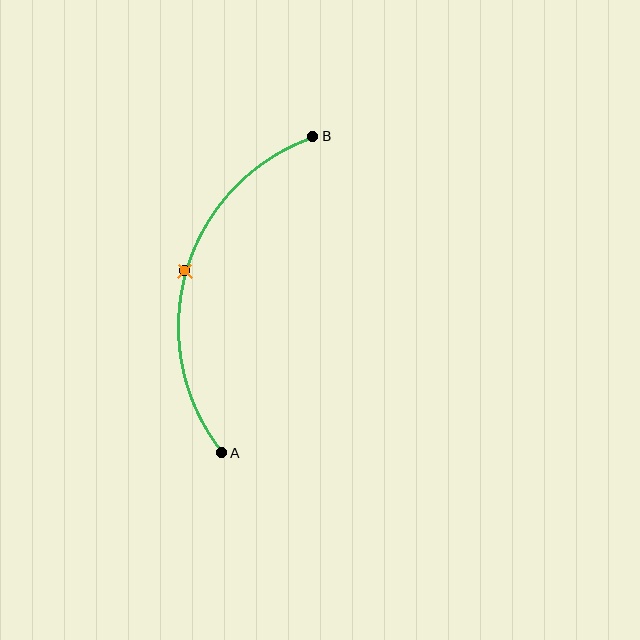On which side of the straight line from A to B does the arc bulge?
The arc bulges to the left of the straight line connecting A and B.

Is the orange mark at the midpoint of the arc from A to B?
Yes. The orange mark lies on the arc at equal arc-length from both A and B — it is the arc midpoint.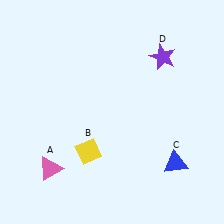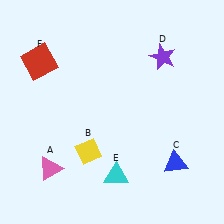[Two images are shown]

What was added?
A cyan triangle (E), a red square (F) were added in Image 2.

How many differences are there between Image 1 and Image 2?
There are 2 differences between the two images.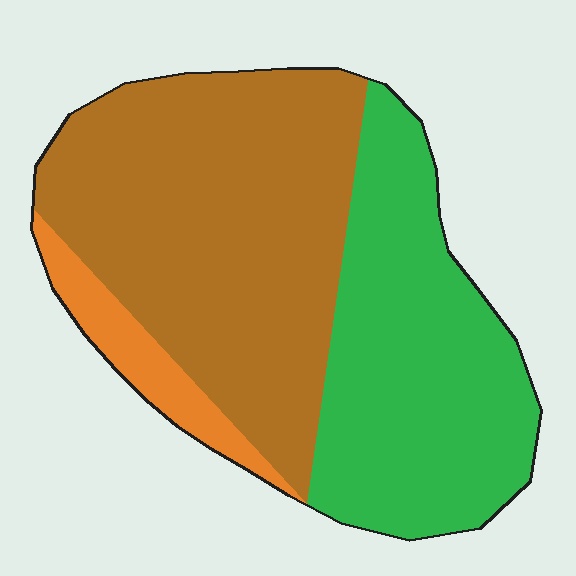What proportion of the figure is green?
Green takes up between a third and a half of the figure.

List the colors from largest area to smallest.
From largest to smallest: brown, green, orange.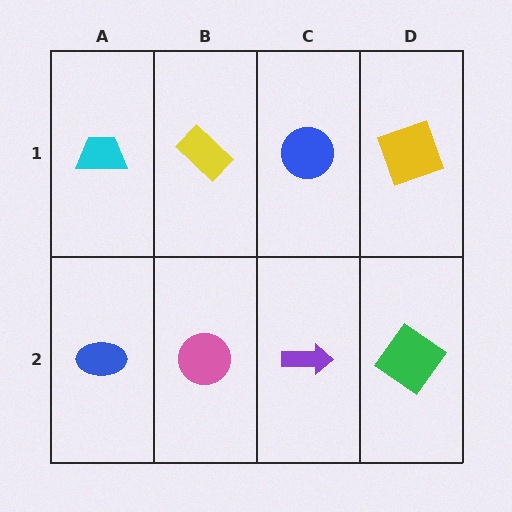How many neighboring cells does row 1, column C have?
3.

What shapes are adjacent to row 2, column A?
A cyan trapezoid (row 1, column A), a pink circle (row 2, column B).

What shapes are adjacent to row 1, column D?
A green diamond (row 2, column D), a blue circle (row 1, column C).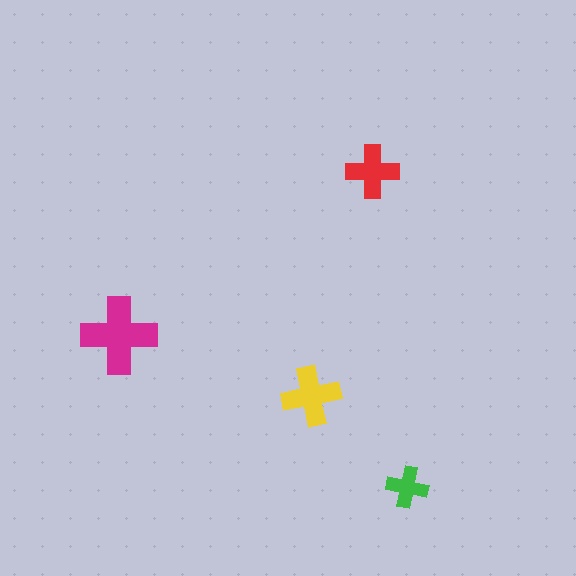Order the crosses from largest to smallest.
the magenta one, the yellow one, the red one, the green one.